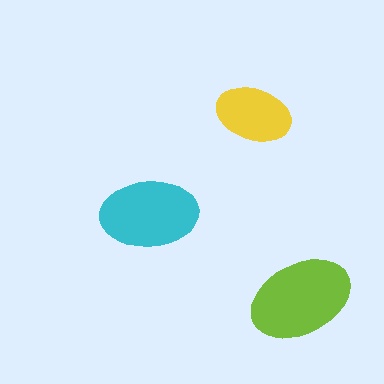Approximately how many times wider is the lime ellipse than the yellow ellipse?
About 1.5 times wider.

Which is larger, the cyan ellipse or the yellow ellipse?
The cyan one.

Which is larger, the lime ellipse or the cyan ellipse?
The lime one.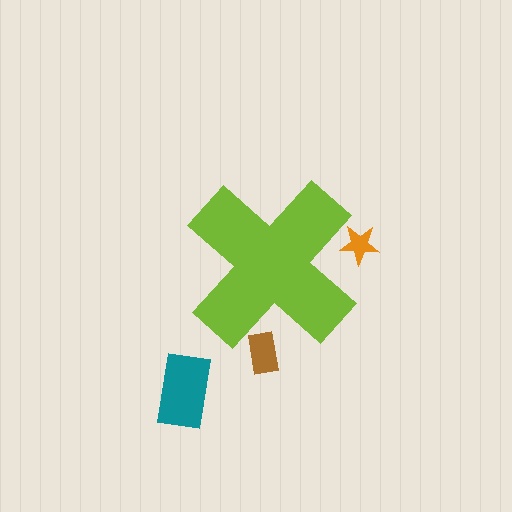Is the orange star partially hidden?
Yes, the orange star is partially hidden behind the lime cross.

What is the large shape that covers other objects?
A lime cross.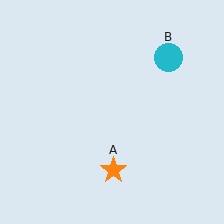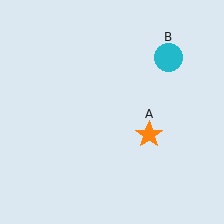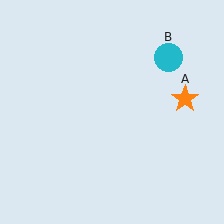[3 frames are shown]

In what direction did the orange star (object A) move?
The orange star (object A) moved up and to the right.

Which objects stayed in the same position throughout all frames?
Cyan circle (object B) remained stationary.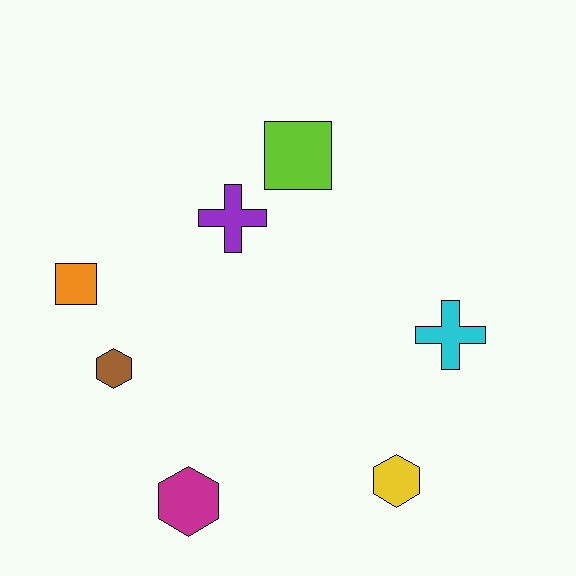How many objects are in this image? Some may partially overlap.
There are 7 objects.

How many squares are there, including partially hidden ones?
There are 2 squares.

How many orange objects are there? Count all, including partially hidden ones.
There is 1 orange object.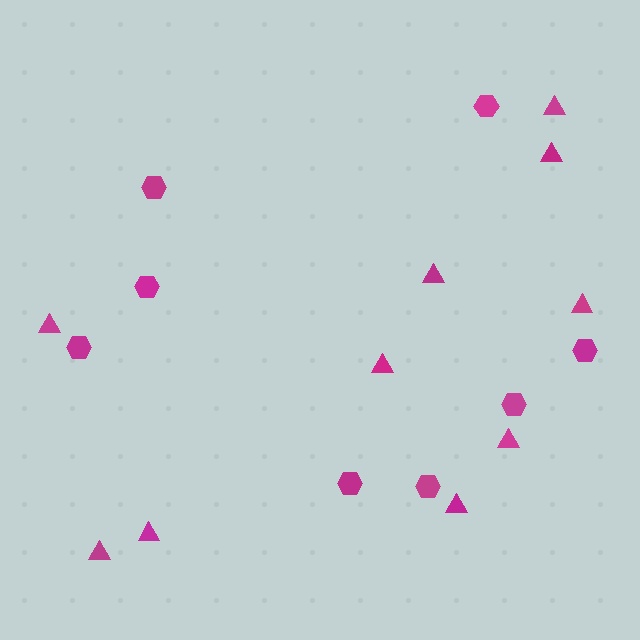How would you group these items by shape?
There are 2 groups: one group of hexagons (8) and one group of triangles (10).